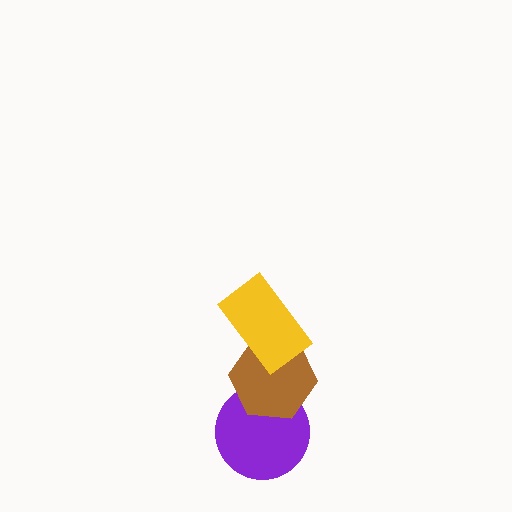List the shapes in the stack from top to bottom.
From top to bottom: the yellow rectangle, the brown hexagon, the purple circle.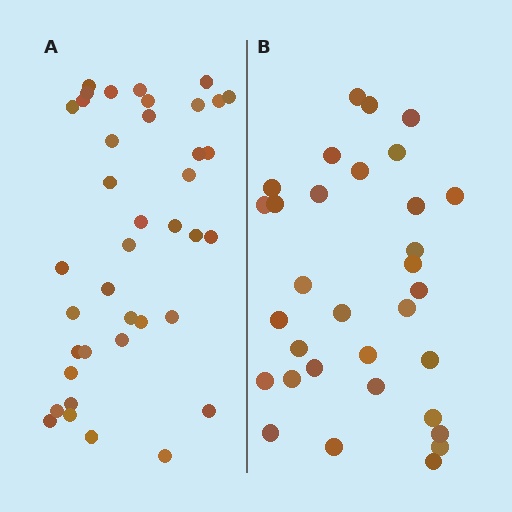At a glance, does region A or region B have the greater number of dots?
Region A (the left region) has more dots.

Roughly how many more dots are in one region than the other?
Region A has roughly 8 or so more dots than region B.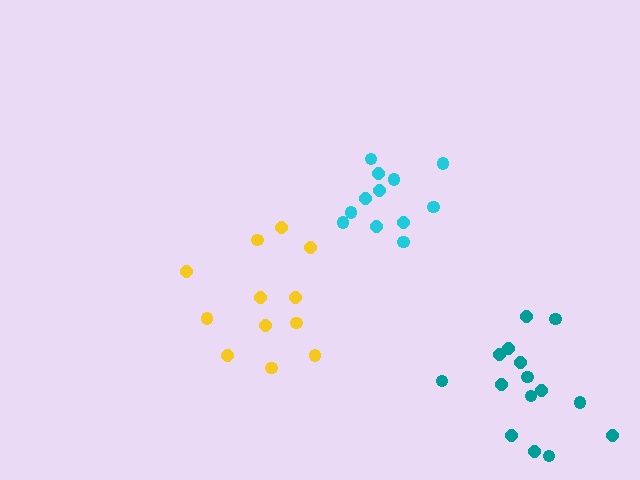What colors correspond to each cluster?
The clusters are colored: teal, cyan, yellow.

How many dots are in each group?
Group 1: 15 dots, Group 2: 12 dots, Group 3: 12 dots (39 total).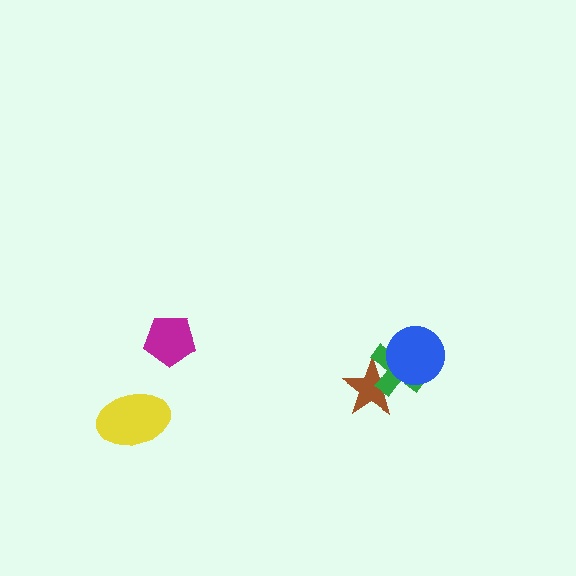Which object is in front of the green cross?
The blue circle is in front of the green cross.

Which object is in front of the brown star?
The green cross is in front of the brown star.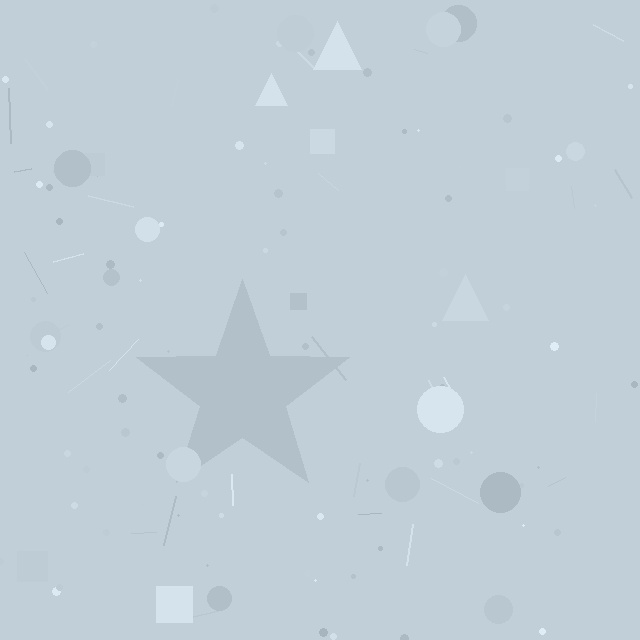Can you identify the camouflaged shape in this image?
The camouflaged shape is a star.